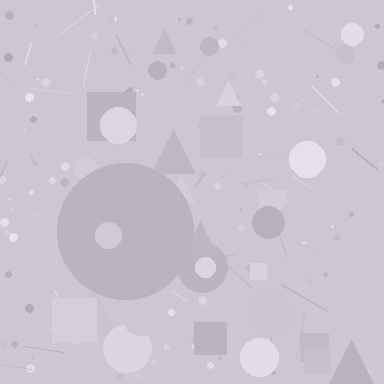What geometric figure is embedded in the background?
A circle is embedded in the background.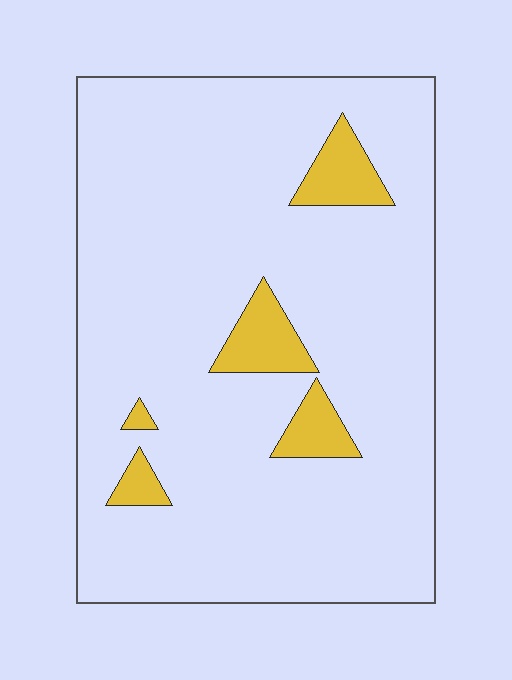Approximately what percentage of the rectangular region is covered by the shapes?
Approximately 10%.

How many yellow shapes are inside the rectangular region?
5.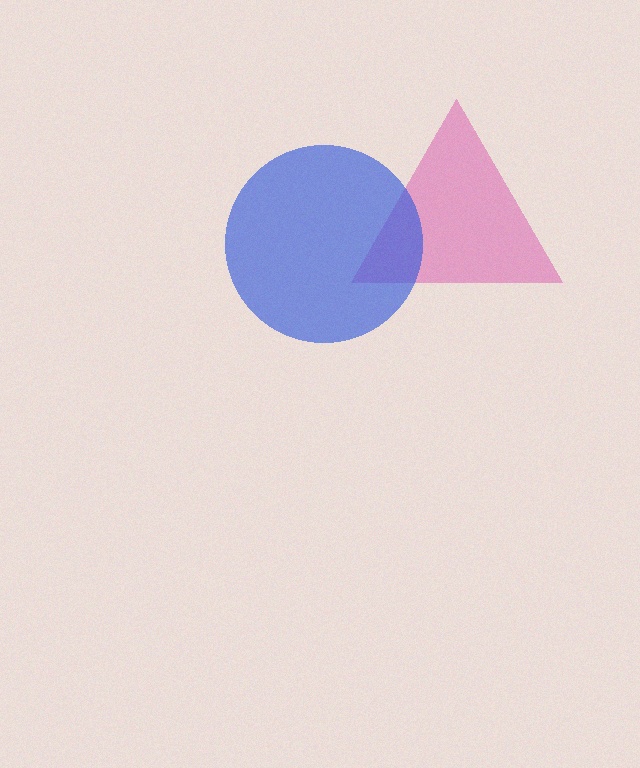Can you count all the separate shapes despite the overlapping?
Yes, there are 2 separate shapes.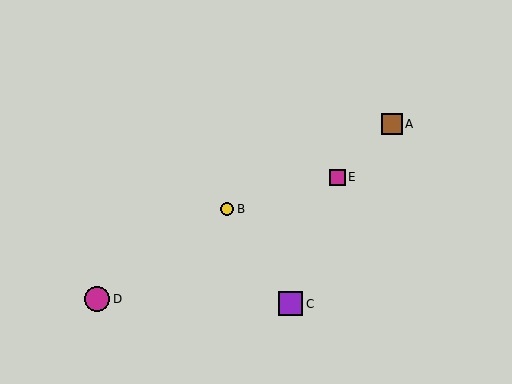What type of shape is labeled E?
Shape E is a magenta square.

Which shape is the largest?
The magenta circle (labeled D) is the largest.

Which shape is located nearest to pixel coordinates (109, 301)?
The magenta circle (labeled D) at (97, 299) is nearest to that location.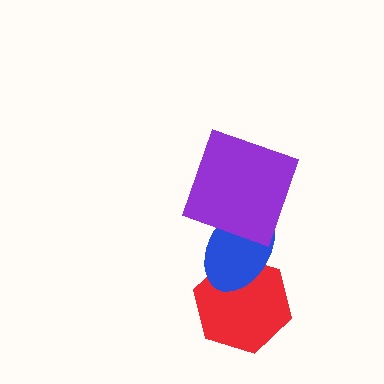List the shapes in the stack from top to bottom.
From top to bottom: the purple square, the blue ellipse, the red hexagon.